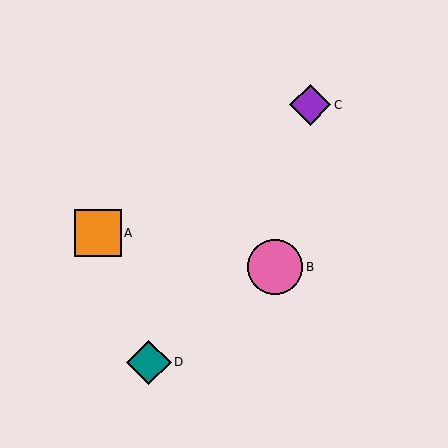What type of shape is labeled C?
Shape C is a purple diamond.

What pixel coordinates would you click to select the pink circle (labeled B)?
Click at (275, 267) to select the pink circle B.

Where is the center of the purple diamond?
The center of the purple diamond is at (310, 105).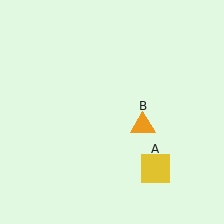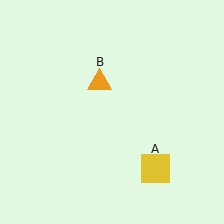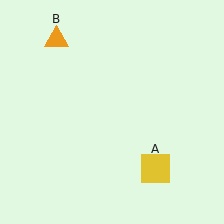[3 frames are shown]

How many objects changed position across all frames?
1 object changed position: orange triangle (object B).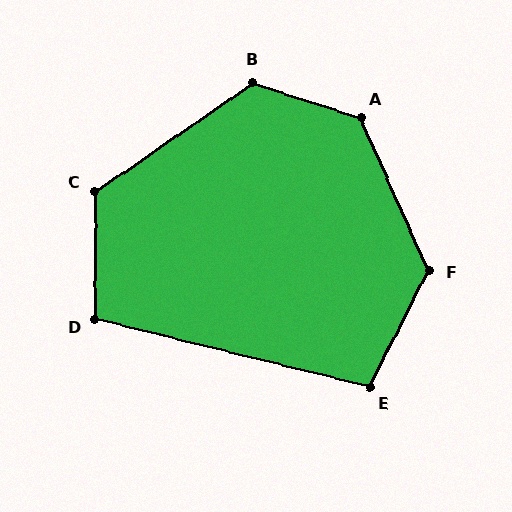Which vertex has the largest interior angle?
A, at approximately 132 degrees.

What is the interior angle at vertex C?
Approximately 125 degrees (obtuse).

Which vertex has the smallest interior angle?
E, at approximately 103 degrees.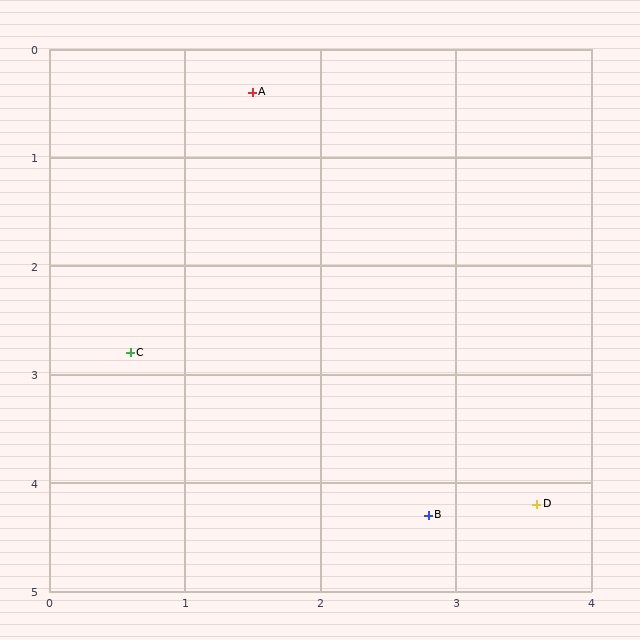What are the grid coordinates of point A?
Point A is at approximately (1.5, 0.4).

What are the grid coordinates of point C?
Point C is at approximately (0.6, 2.8).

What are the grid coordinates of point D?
Point D is at approximately (3.6, 4.2).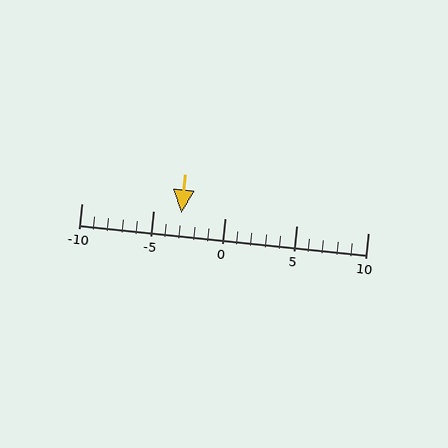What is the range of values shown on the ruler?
The ruler shows values from -10 to 10.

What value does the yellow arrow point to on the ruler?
The yellow arrow points to approximately -3.